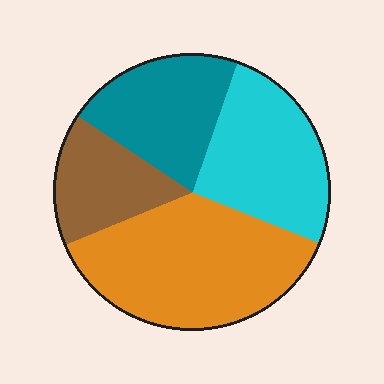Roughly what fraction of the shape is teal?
Teal takes up about one fifth (1/5) of the shape.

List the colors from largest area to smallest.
From largest to smallest: orange, cyan, teal, brown.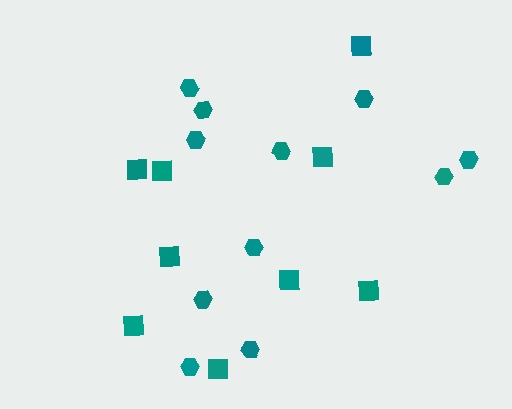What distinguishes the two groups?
There are 2 groups: one group of squares (9) and one group of hexagons (11).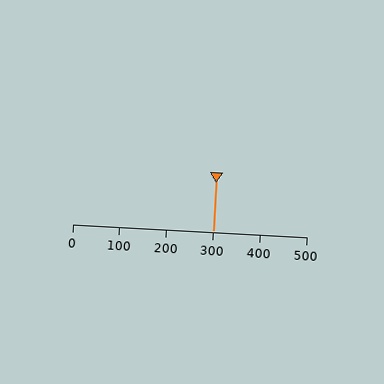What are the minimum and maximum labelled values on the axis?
The axis runs from 0 to 500.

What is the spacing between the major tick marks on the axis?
The major ticks are spaced 100 apart.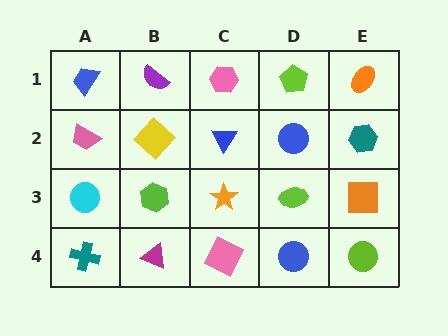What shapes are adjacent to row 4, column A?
A cyan circle (row 3, column A), a magenta triangle (row 4, column B).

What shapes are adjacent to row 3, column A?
A pink trapezoid (row 2, column A), a teal cross (row 4, column A), a lime hexagon (row 3, column B).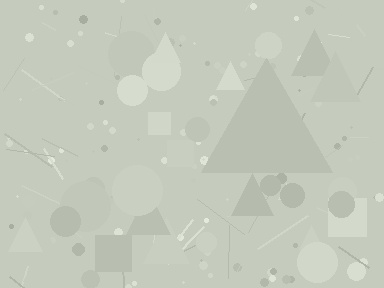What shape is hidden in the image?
A triangle is hidden in the image.